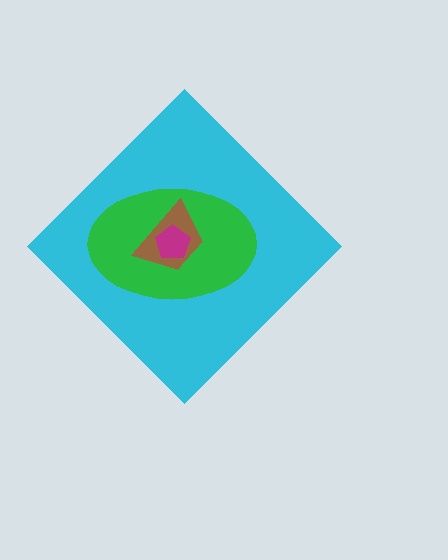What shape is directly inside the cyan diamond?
The green ellipse.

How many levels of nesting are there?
4.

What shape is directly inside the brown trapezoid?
The magenta pentagon.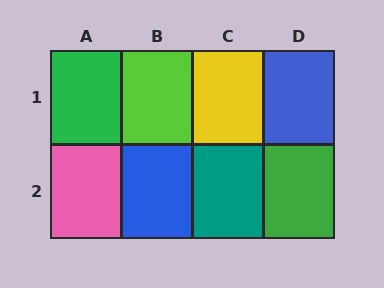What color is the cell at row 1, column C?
Yellow.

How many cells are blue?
2 cells are blue.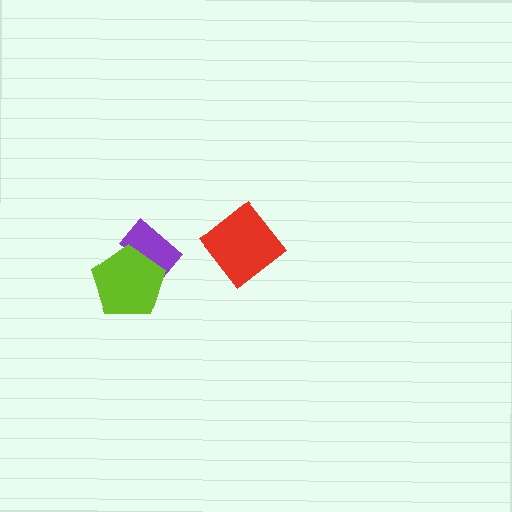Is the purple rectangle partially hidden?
Yes, it is partially covered by another shape.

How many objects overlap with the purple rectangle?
1 object overlaps with the purple rectangle.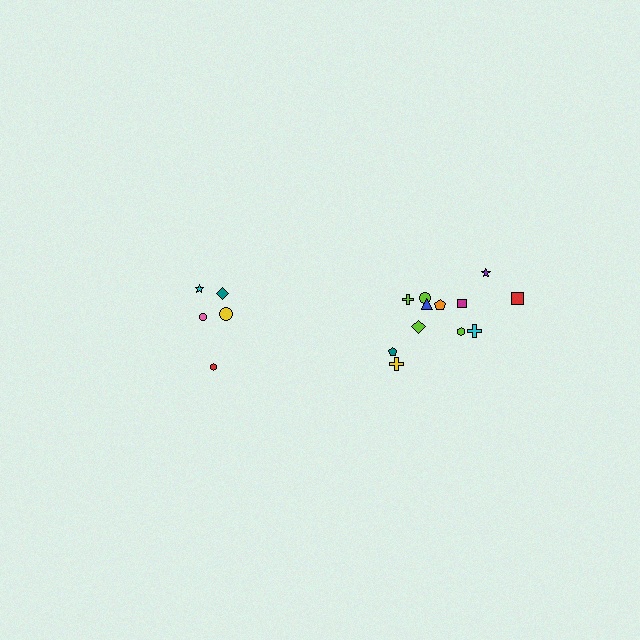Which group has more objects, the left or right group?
The right group.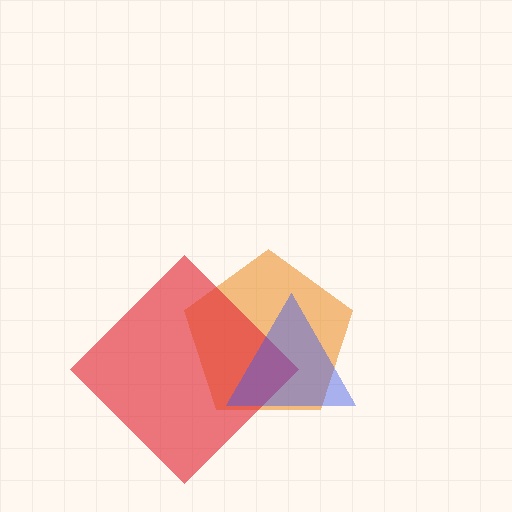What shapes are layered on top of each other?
The layered shapes are: an orange pentagon, a red diamond, a blue triangle.